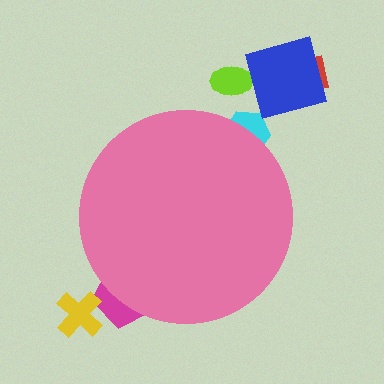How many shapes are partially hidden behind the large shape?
2 shapes are partially hidden.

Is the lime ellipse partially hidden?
No, the lime ellipse is fully visible.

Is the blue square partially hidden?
No, the blue square is fully visible.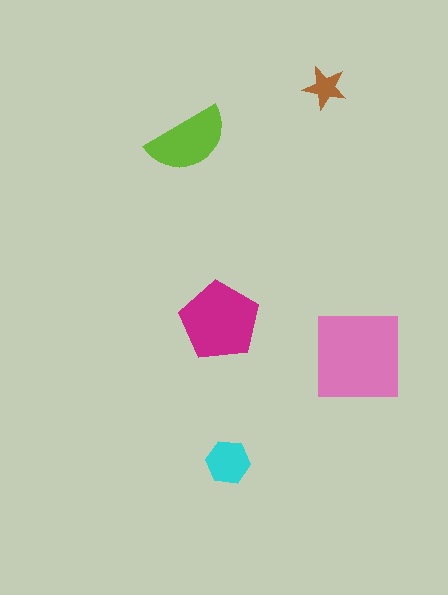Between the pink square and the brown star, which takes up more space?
The pink square.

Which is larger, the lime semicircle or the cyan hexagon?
The lime semicircle.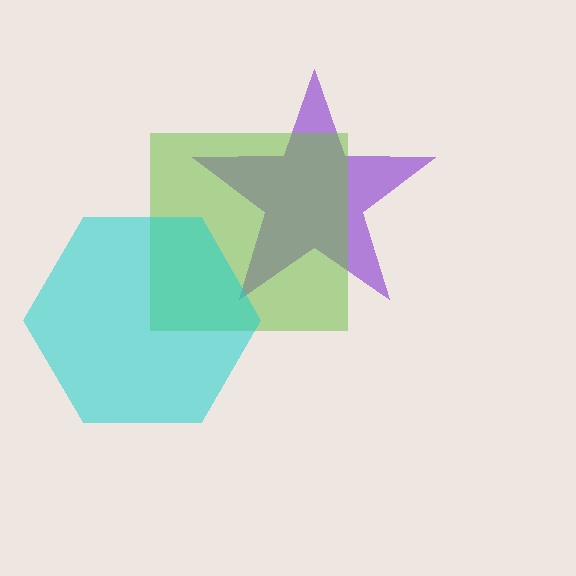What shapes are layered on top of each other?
The layered shapes are: a purple star, a lime square, a cyan hexagon.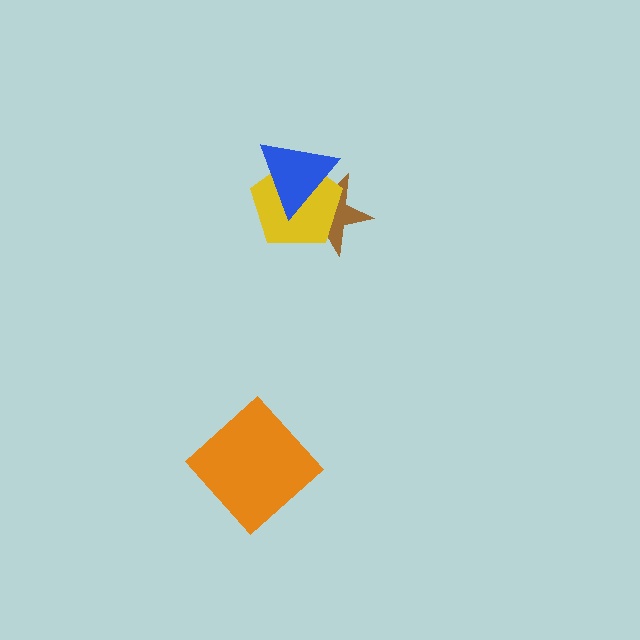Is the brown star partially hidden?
Yes, it is partially covered by another shape.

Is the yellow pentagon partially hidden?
Yes, it is partially covered by another shape.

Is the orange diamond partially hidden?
No, no other shape covers it.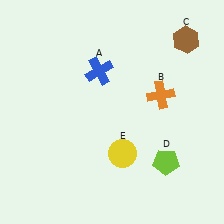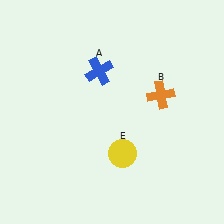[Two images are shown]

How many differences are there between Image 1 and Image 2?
There are 2 differences between the two images.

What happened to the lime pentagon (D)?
The lime pentagon (D) was removed in Image 2. It was in the bottom-right area of Image 1.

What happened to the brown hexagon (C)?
The brown hexagon (C) was removed in Image 2. It was in the top-right area of Image 1.